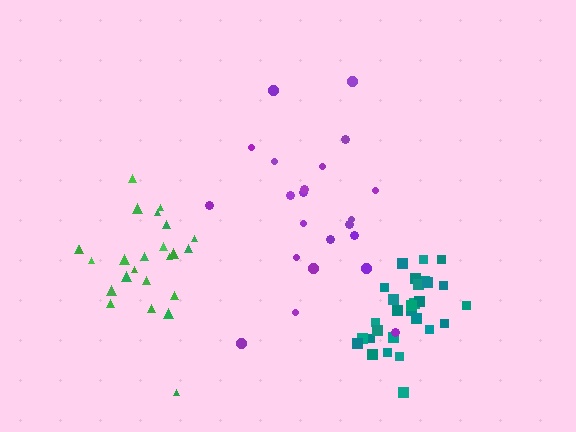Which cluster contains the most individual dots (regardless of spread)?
Teal (30).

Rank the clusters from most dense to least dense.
teal, green, purple.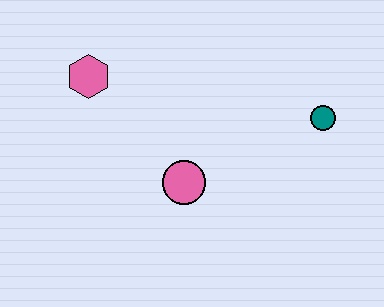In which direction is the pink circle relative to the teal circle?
The pink circle is to the left of the teal circle.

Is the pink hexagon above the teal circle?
Yes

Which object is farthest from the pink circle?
The teal circle is farthest from the pink circle.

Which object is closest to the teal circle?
The pink circle is closest to the teal circle.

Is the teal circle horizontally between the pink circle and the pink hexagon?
No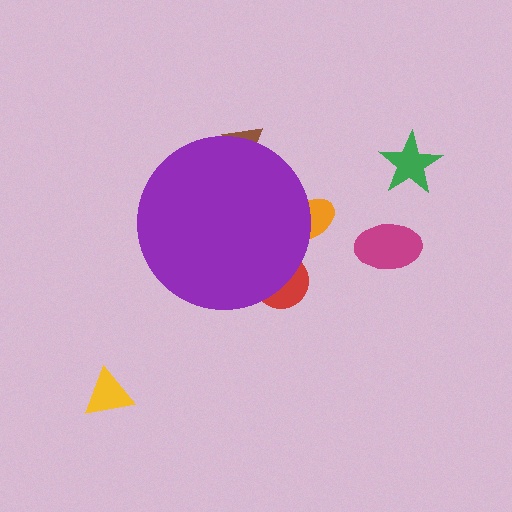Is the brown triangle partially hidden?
Yes, the brown triangle is partially hidden behind the purple circle.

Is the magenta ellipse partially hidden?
No, the magenta ellipse is fully visible.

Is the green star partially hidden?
No, the green star is fully visible.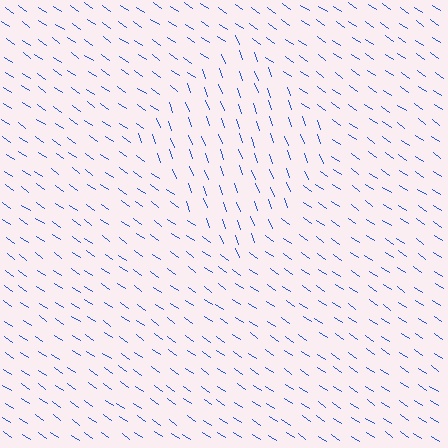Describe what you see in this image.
The image is filled with small blue line segments. A diamond region in the image has lines oriented differently from the surrounding lines, creating a visible texture boundary.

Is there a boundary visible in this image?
Yes, there is a texture boundary formed by a change in line orientation.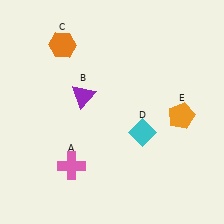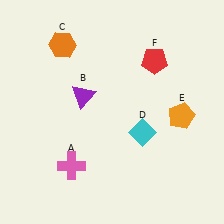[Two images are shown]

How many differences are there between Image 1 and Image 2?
There is 1 difference between the two images.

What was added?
A red pentagon (F) was added in Image 2.